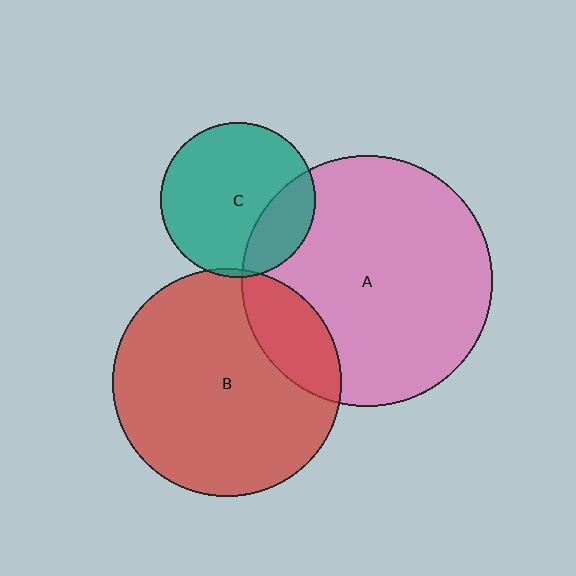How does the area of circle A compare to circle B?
Approximately 1.2 times.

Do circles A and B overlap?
Yes.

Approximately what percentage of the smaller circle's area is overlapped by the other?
Approximately 20%.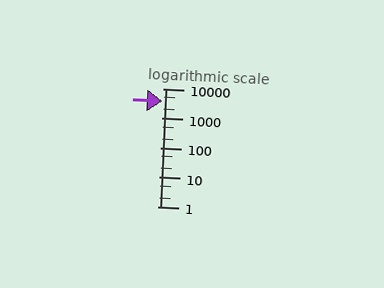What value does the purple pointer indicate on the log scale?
The pointer indicates approximately 3900.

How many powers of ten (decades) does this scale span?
The scale spans 4 decades, from 1 to 10000.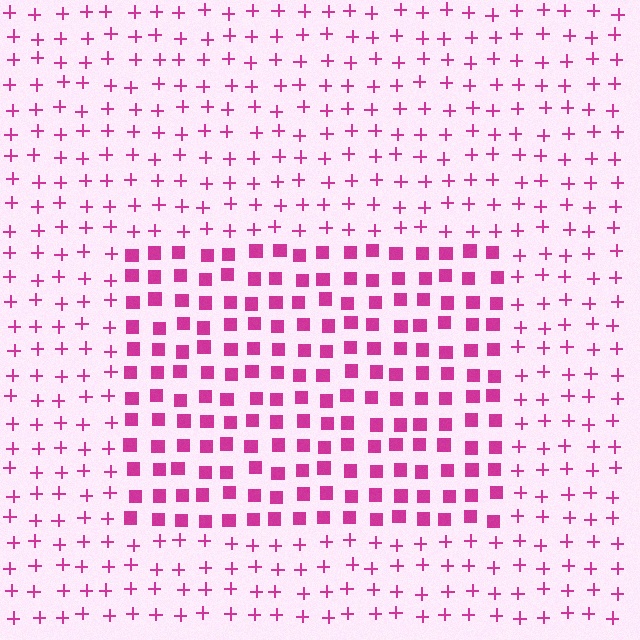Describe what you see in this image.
The image is filled with small magenta elements arranged in a uniform grid. A rectangle-shaped region contains squares, while the surrounding area contains plus signs. The boundary is defined purely by the change in element shape.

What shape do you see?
I see a rectangle.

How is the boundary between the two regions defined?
The boundary is defined by a change in element shape: squares inside vs. plus signs outside. All elements share the same color and spacing.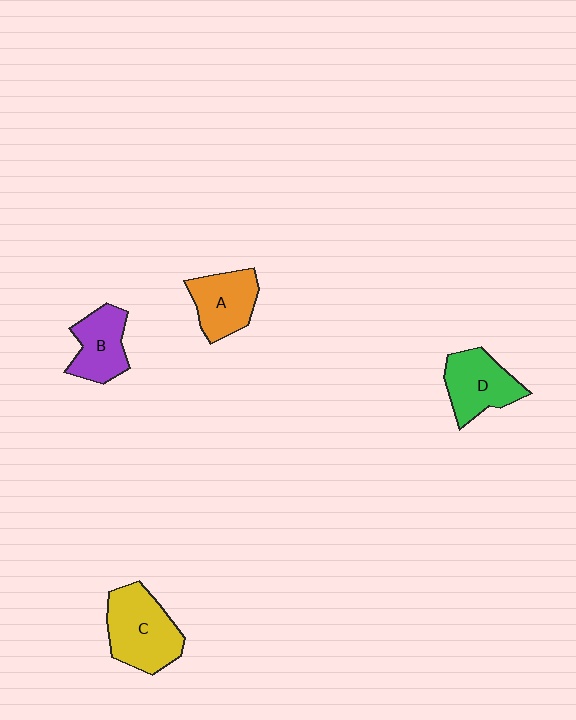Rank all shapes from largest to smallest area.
From largest to smallest: C (yellow), D (green), A (orange), B (purple).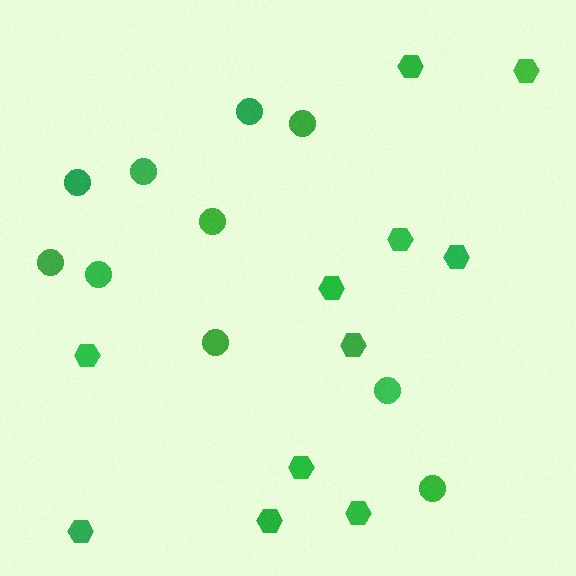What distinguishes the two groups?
There are 2 groups: one group of circles (10) and one group of hexagons (11).